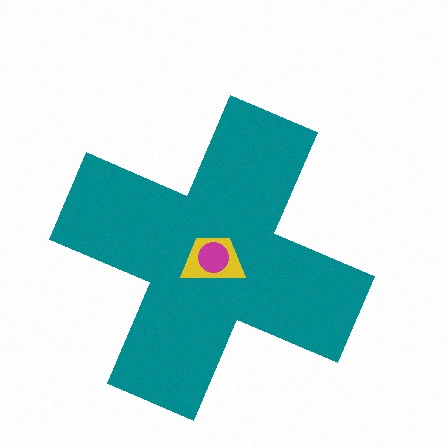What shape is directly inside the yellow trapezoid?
The magenta circle.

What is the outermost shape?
The teal cross.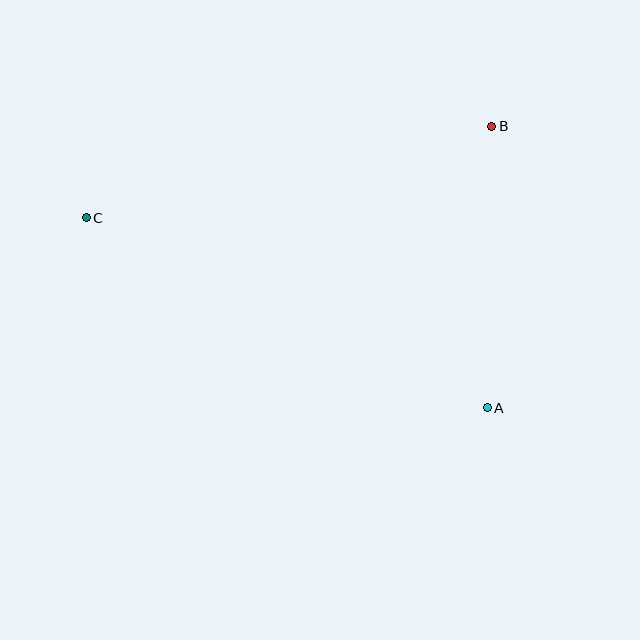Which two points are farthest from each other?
Points A and C are farthest from each other.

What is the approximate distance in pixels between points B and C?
The distance between B and C is approximately 416 pixels.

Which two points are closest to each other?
Points A and B are closest to each other.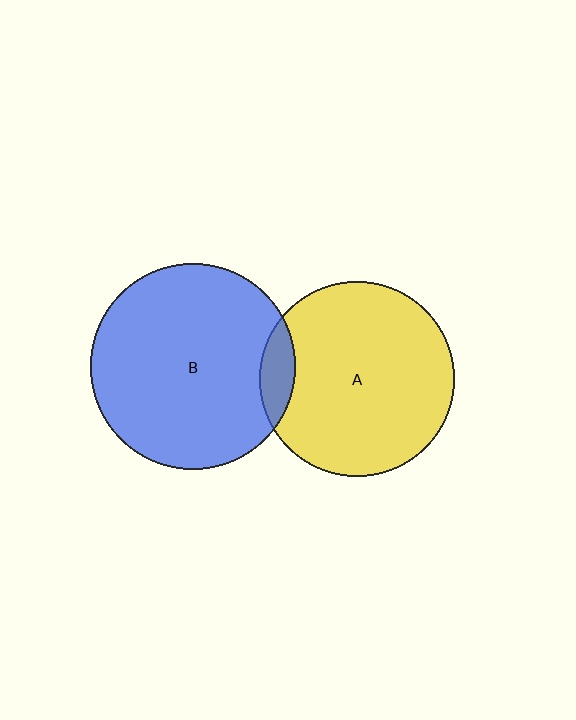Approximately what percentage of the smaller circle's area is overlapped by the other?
Approximately 10%.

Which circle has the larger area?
Circle B (blue).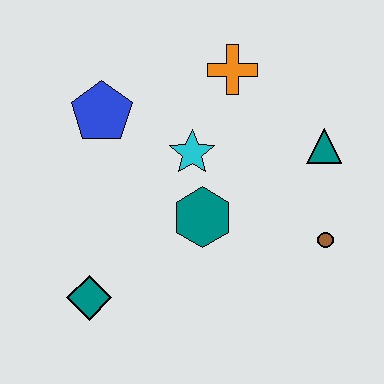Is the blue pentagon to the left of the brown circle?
Yes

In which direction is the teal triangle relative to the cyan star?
The teal triangle is to the right of the cyan star.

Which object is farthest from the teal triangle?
The teal diamond is farthest from the teal triangle.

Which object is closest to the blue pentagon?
The cyan star is closest to the blue pentagon.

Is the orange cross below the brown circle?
No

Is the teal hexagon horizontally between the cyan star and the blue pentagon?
No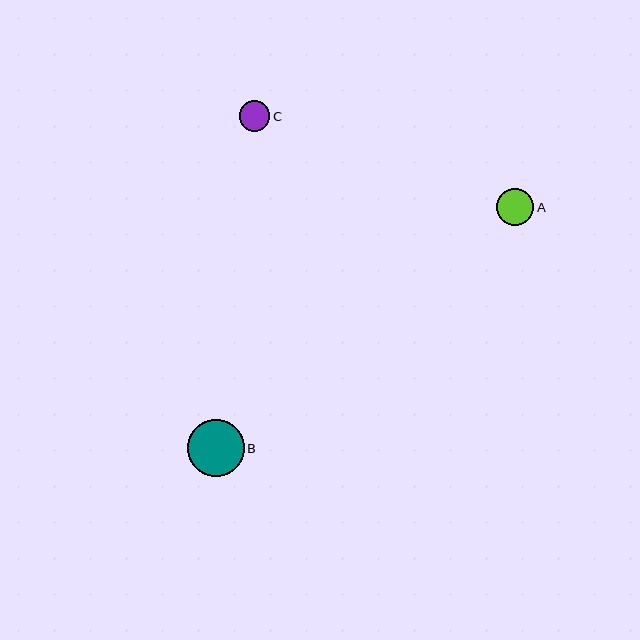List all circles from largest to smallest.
From largest to smallest: B, A, C.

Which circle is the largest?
Circle B is the largest with a size of approximately 57 pixels.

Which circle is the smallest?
Circle C is the smallest with a size of approximately 31 pixels.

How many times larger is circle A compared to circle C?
Circle A is approximately 1.2 times the size of circle C.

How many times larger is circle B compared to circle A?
Circle B is approximately 1.5 times the size of circle A.